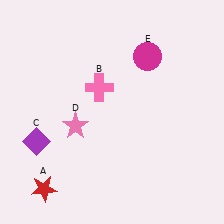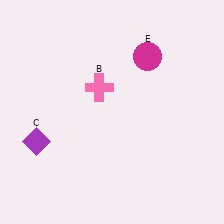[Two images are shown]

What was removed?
The red star (A), the pink star (D) were removed in Image 2.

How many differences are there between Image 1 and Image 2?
There are 2 differences between the two images.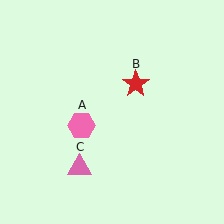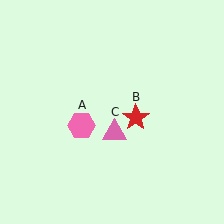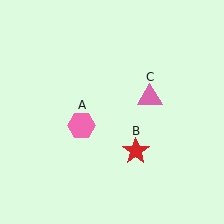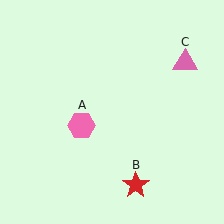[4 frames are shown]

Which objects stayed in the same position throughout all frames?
Pink hexagon (object A) remained stationary.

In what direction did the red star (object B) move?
The red star (object B) moved down.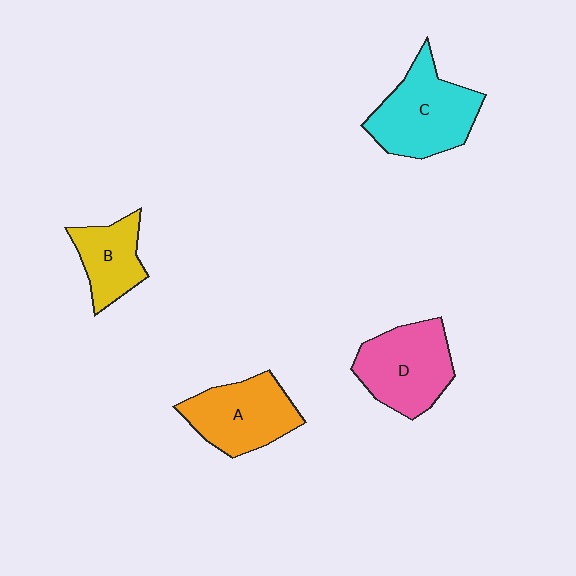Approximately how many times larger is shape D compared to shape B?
Approximately 1.5 times.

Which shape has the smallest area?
Shape B (yellow).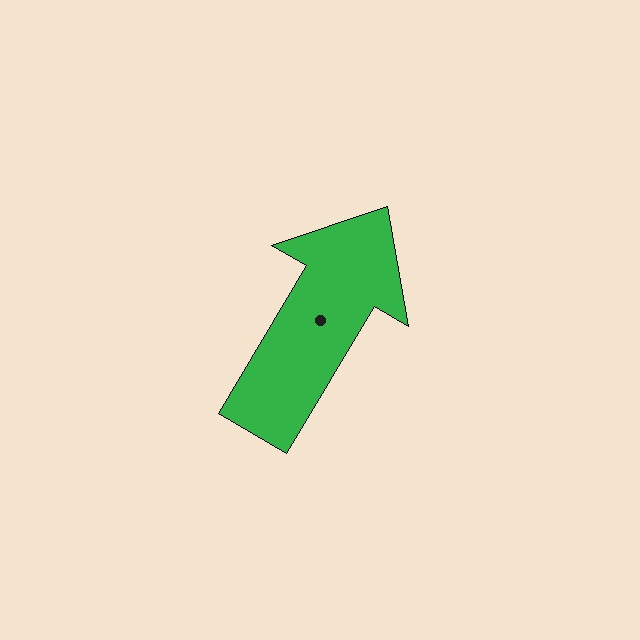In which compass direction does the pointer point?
Northeast.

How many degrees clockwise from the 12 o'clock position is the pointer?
Approximately 31 degrees.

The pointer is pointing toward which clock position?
Roughly 1 o'clock.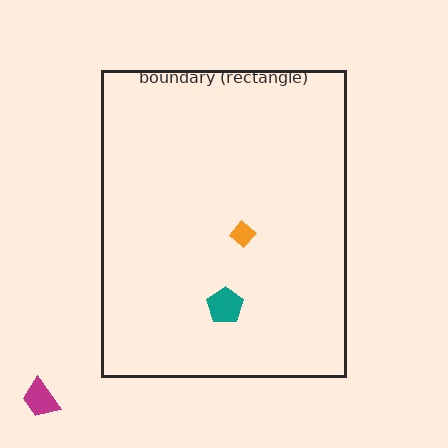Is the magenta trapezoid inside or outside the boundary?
Outside.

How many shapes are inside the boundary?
2 inside, 1 outside.